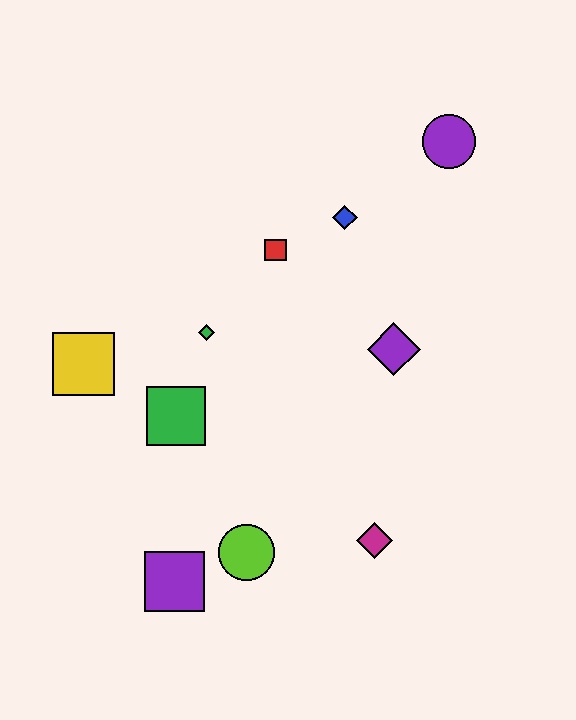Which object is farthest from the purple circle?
The purple square is farthest from the purple circle.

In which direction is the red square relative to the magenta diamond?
The red square is above the magenta diamond.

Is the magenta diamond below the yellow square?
Yes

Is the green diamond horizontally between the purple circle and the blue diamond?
No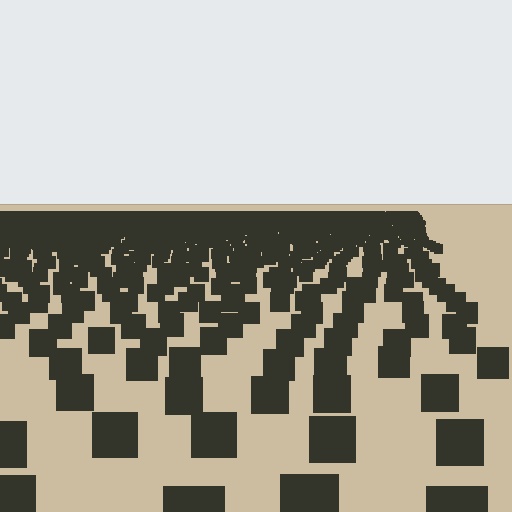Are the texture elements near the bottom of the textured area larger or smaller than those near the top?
Larger. Near the bottom, elements are closer to the viewer and appear at a bigger on-screen size.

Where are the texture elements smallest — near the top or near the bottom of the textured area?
Near the top.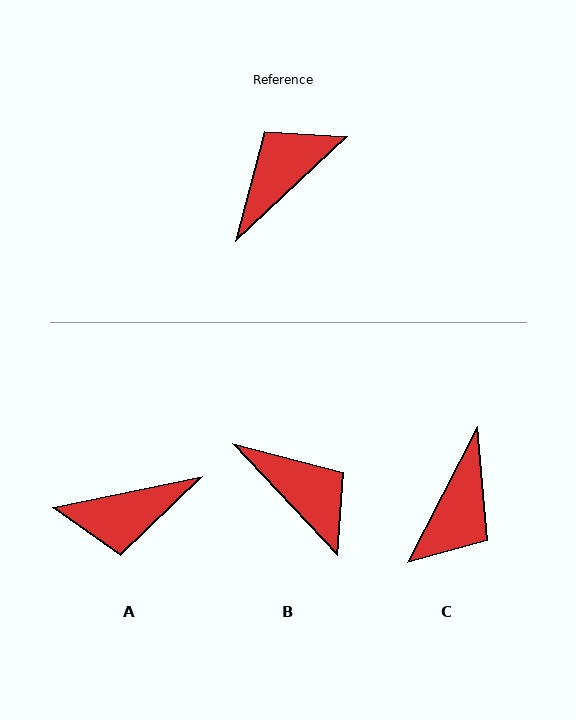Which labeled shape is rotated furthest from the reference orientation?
C, about 161 degrees away.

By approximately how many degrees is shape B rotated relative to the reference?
Approximately 90 degrees clockwise.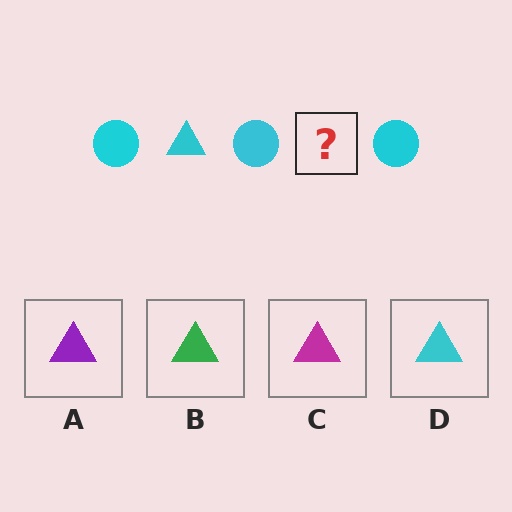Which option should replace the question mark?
Option D.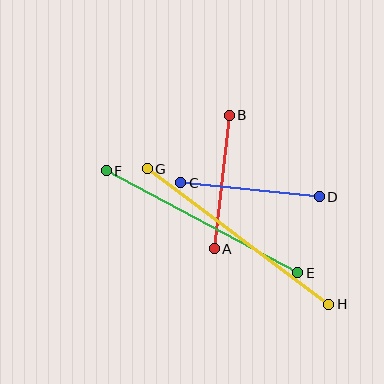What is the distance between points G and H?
The distance is approximately 227 pixels.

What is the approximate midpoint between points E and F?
The midpoint is at approximately (202, 222) pixels.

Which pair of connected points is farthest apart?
Points G and H are farthest apart.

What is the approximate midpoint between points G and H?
The midpoint is at approximately (238, 236) pixels.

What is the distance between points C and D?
The distance is approximately 139 pixels.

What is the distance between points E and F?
The distance is approximately 217 pixels.